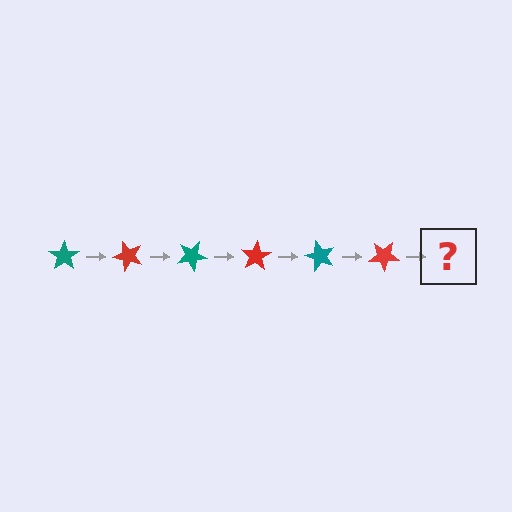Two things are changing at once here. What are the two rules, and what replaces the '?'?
The two rules are that it rotates 50 degrees each step and the color cycles through teal and red. The '?' should be a teal star, rotated 300 degrees from the start.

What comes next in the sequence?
The next element should be a teal star, rotated 300 degrees from the start.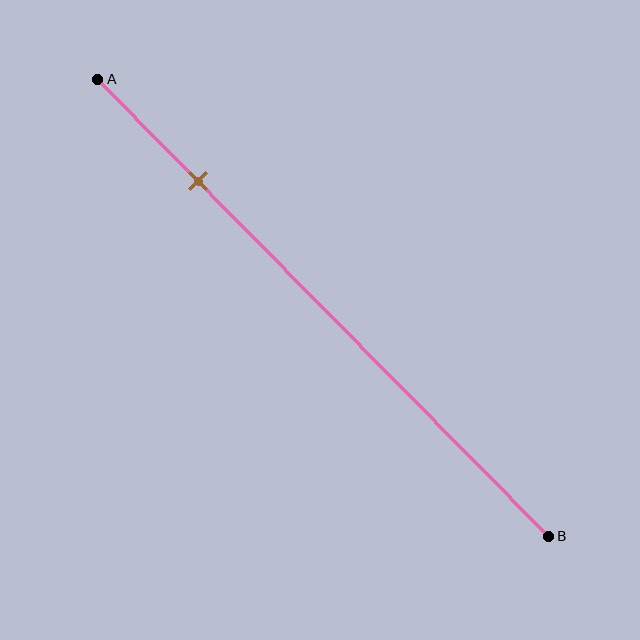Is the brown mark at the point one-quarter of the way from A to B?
Yes, the mark is approximately at the one-quarter point.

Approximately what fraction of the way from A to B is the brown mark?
The brown mark is approximately 20% of the way from A to B.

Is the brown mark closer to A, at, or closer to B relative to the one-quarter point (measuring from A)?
The brown mark is approximately at the one-quarter point of segment AB.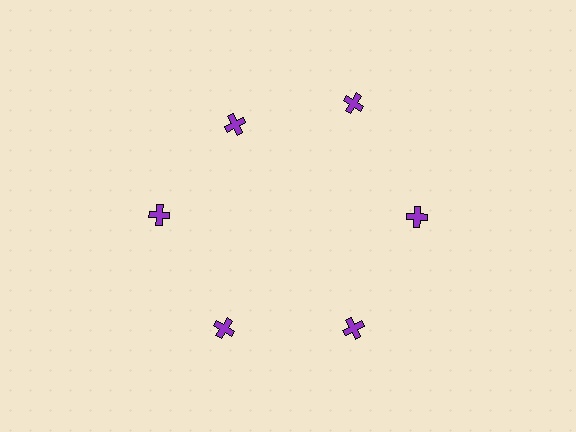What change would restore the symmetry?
The symmetry would be restored by moving it outward, back onto the ring so that all 6 crosses sit at equal angles and equal distance from the center.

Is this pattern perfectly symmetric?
No. The 6 purple crosses are arranged in a ring, but one element near the 11 o'clock position is pulled inward toward the center, breaking the 6-fold rotational symmetry.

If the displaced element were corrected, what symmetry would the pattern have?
It would have 6-fold rotational symmetry — the pattern would map onto itself every 60 degrees.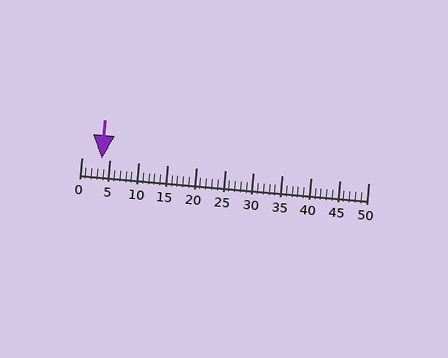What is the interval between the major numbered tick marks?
The major tick marks are spaced 5 units apart.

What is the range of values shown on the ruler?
The ruler shows values from 0 to 50.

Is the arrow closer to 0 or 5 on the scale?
The arrow is closer to 5.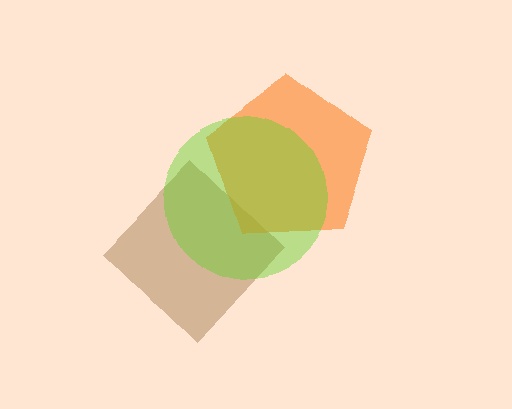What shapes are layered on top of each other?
The layered shapes are: a brown diamond, an orange pentagon, a lime circle.